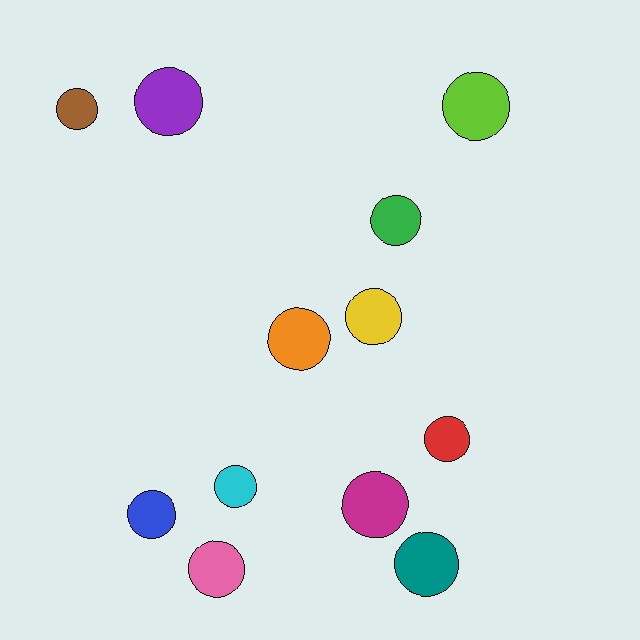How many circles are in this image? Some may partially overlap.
There are 12 circles.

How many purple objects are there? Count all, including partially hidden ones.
There is 1 purple object.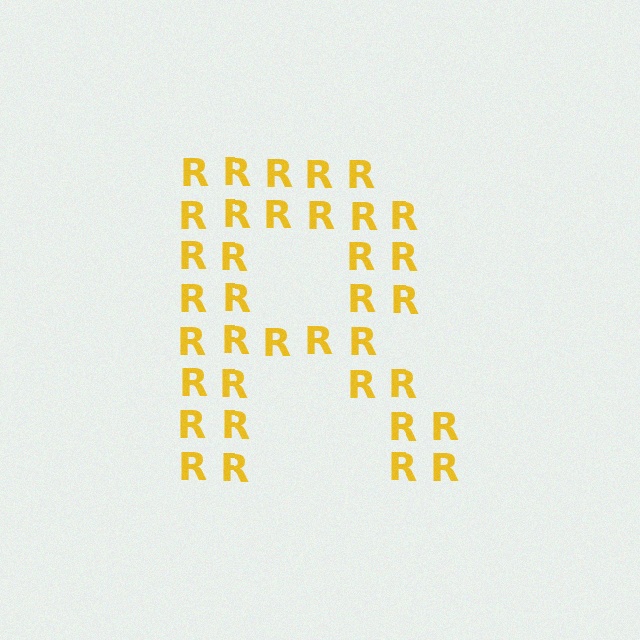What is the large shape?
The large shape is the letter R.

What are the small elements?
The small elements are letter R's.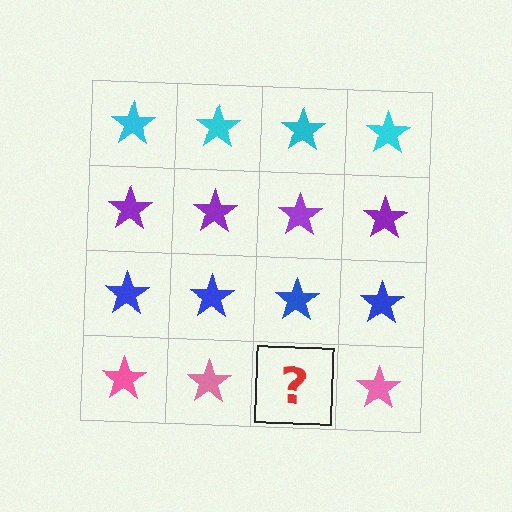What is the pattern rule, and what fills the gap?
The rule is that each row has a consistent color. The gap should be filled with a pink star.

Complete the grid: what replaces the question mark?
The question mark should be replaced with a pink star.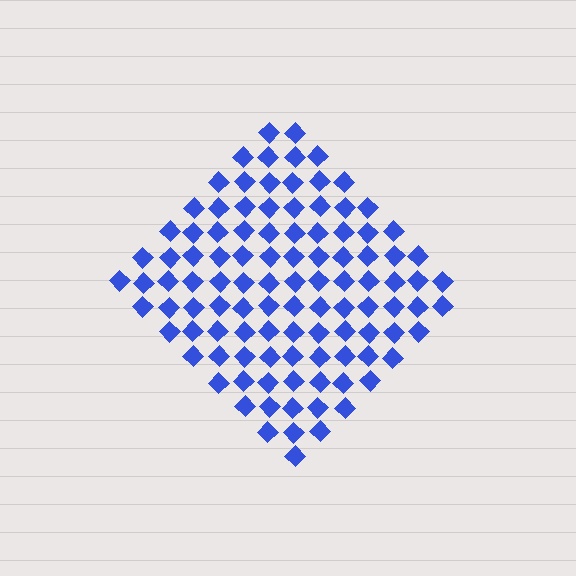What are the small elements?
The small elements are diamonds.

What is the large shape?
The large shape is a diamond.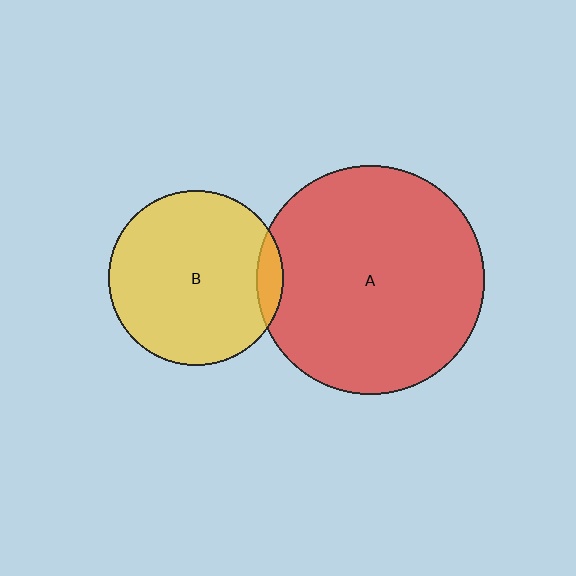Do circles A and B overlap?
Yes.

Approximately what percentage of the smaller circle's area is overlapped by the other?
Approximately 10%.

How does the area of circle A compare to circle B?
Approximately 1.7 times.